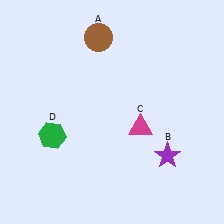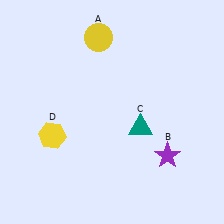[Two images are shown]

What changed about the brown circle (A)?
In Image 1, A is brown. In Image 2, it changed to yellow.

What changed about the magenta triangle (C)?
In Image 1, C is magenta. In Image 2, it changed to teal.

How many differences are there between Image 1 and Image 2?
There are 3 differences between the two images.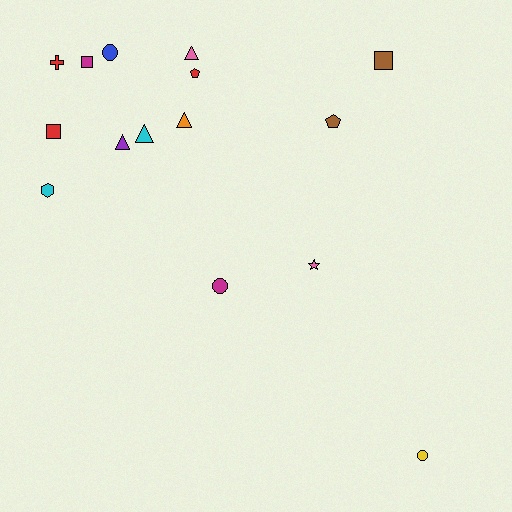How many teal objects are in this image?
There are no teal objects.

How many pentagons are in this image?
There are 2 pentagons.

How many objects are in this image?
There are 15 objects.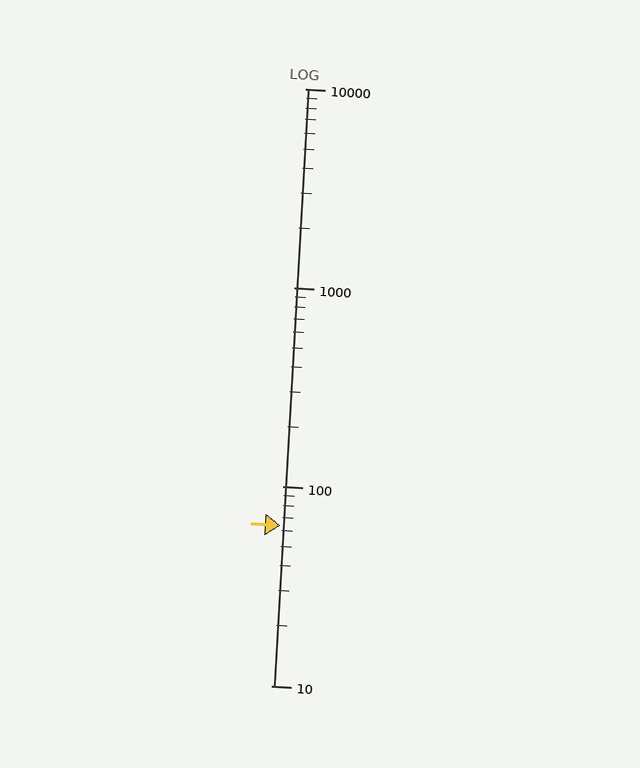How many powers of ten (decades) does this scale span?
The scale spans 3 decades, from 10 to 10000.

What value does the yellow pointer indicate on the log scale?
The pointer indicates approximately 64.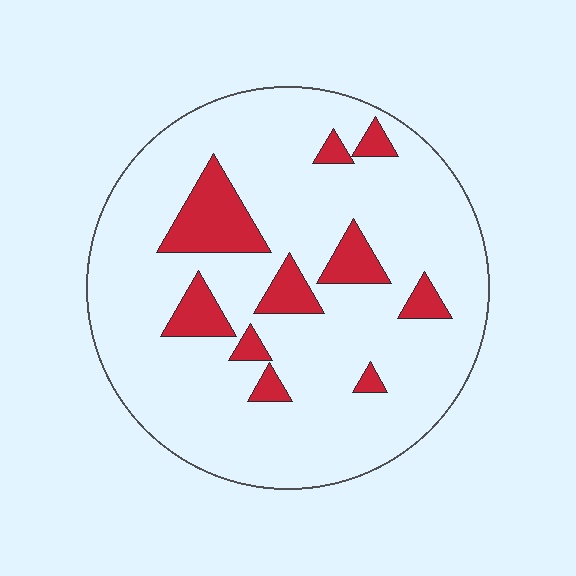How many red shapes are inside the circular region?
10.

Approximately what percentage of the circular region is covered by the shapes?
Approximately 15%.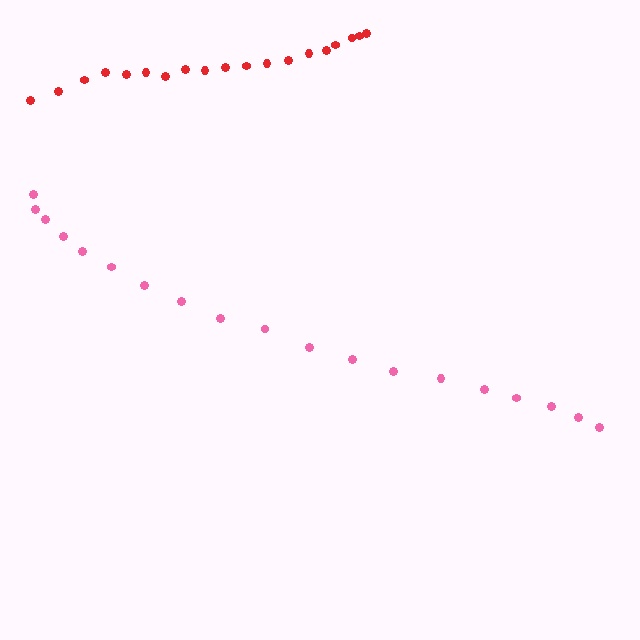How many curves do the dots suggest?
There are 2 distinct paths.